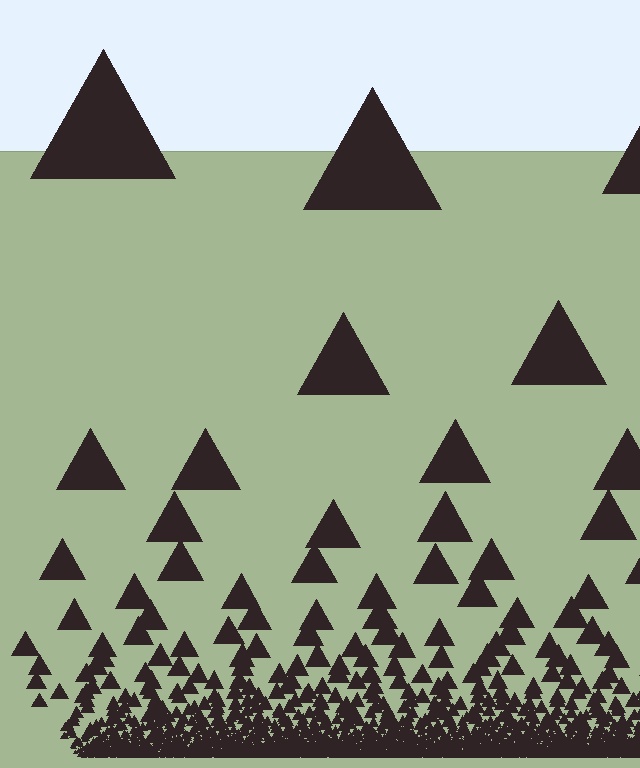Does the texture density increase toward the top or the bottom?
Density increases toward the bottom.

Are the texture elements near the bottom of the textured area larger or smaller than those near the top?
Smaller. The gradient is inverted — elements near the bottom are smaller and denser.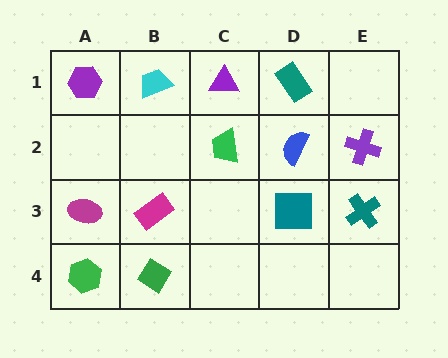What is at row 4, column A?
A green hexagon.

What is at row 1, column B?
A cyan trapezoid.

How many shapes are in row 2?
3 shapes.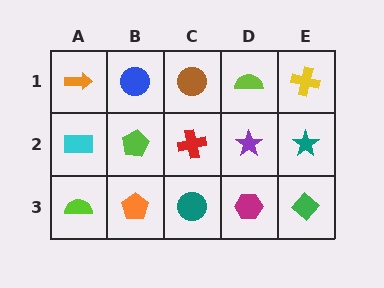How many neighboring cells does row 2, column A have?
3.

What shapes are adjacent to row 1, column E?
A teal star (row 2, column E), a lime semicircle (row 1, column D).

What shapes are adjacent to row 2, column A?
An orange arrow (row 1, column A), a lime semicircle (row 3, column A), a lime pentagon (row 2, column B).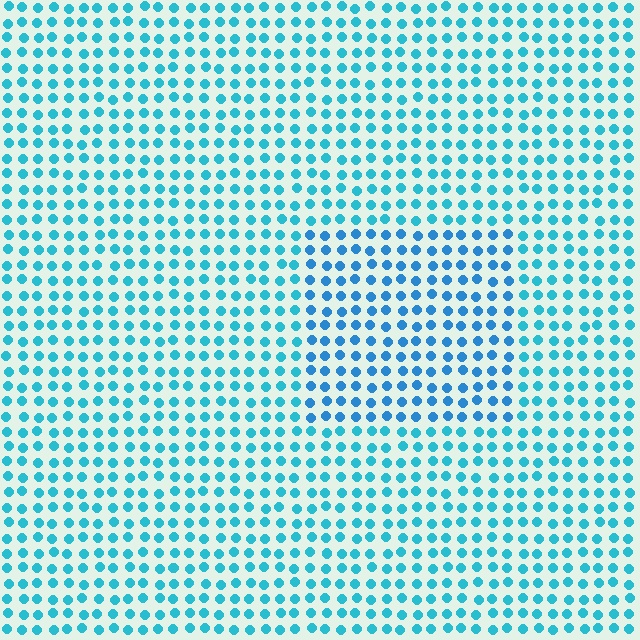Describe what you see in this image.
The image is filled with small cyan elements in a uniform arrangement. A rectangle-shaped region is visible where the elements are tinted to a slightly different hue, forming a subtle color boundary.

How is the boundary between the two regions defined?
The boundary is defined purely by a slight shift in hue (about 19 degrees). Spacing, size, and orientation are identical on both sides.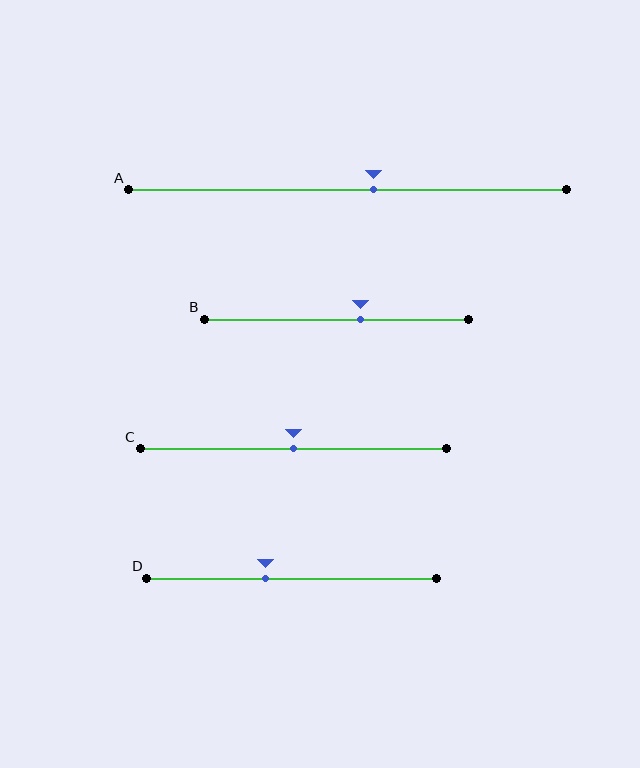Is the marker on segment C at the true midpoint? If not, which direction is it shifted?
Yes, the marker on segment C is at the true midpoint.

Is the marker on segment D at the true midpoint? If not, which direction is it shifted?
No, the marker on segment D is shifted to the left by about 9% of the segment length.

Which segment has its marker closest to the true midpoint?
Segment C has its marker closest to the true midpoint.